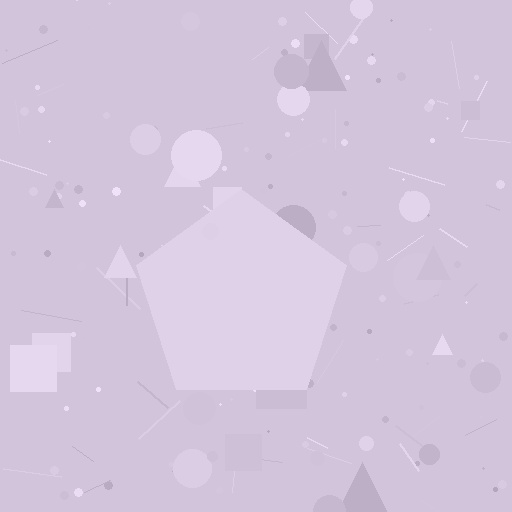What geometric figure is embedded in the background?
A pentagon is embedded in the background.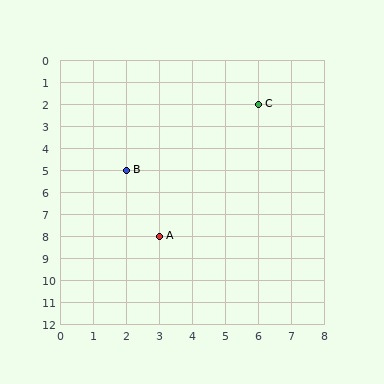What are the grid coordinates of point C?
Point C is at grid coordinates (6, 2).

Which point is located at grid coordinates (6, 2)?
Point C is at (6, 2).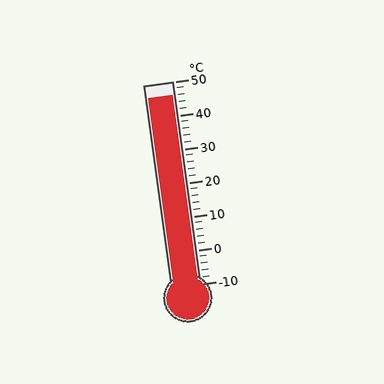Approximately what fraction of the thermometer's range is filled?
The thermometer is filled to approximately 95% of its range.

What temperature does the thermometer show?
The thermometer shows approximately 46°C.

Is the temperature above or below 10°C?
The temperature is above 10°C.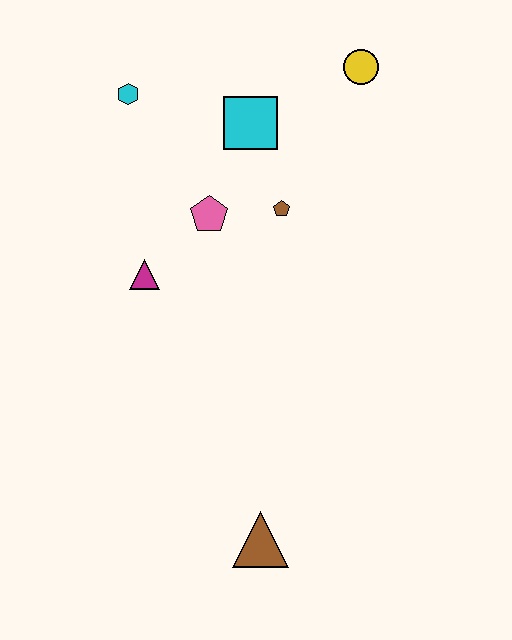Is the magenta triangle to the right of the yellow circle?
No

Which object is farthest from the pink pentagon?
The brown triangle is farthest from the pink pentagon.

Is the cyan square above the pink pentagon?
Yes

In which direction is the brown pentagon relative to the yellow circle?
The brown pentagon is below the yellow circle.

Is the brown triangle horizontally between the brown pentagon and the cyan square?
Yes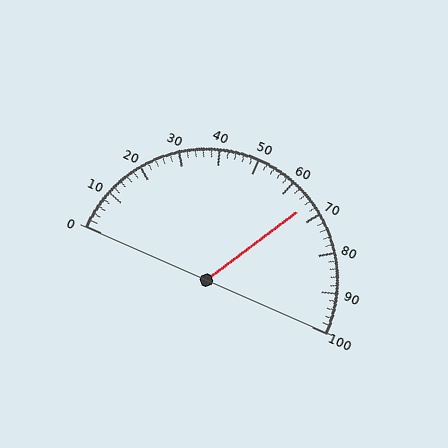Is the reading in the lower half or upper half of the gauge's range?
The reading is in the upper half of the range (0 to 100).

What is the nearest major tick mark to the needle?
The nearest major tick mark is 70.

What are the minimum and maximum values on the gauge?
The gauge ranges from 0 to 100.